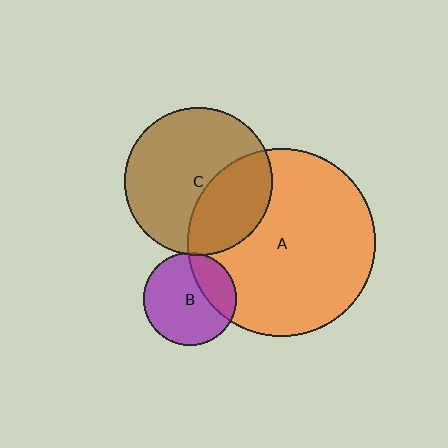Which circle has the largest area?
Circle A (orange).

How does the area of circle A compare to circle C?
Approximately 1.6 times.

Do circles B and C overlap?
Yes.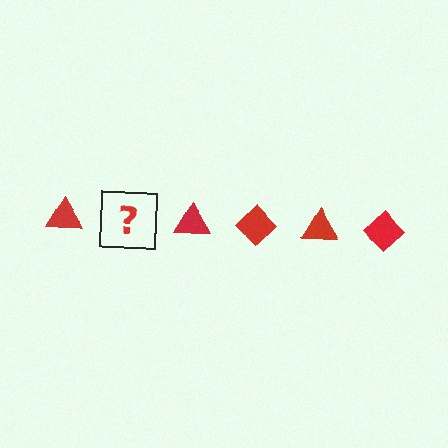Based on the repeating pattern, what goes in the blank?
The blank should be a red diamond.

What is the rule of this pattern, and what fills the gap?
The rule is that the pattern cycles through triangle, diamond shapes in red. The gap should be filled with a red diamond.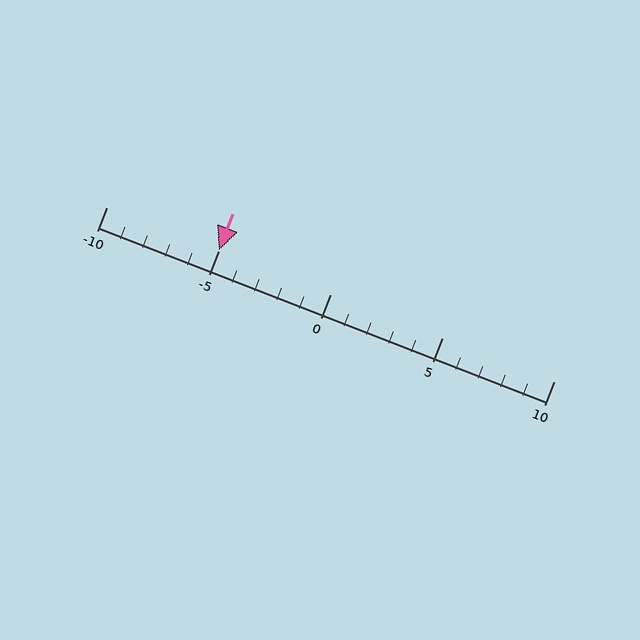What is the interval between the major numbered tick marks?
The major tick marks are spaced 5 units apart.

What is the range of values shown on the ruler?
The ruler shows values from -10 to 10.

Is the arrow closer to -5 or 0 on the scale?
The arrow is closer to -5.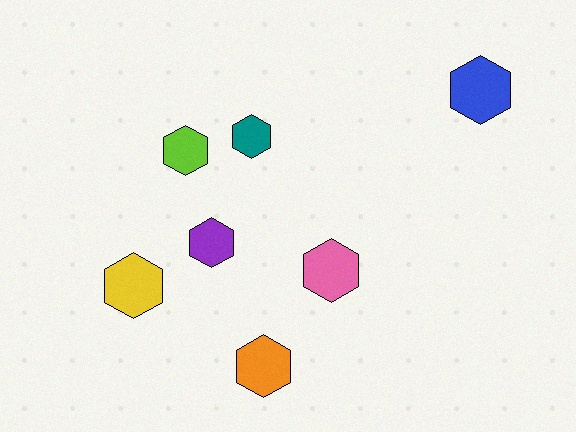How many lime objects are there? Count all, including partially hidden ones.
There is 1 lime object.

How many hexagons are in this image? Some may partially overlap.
There are 7 hexagons.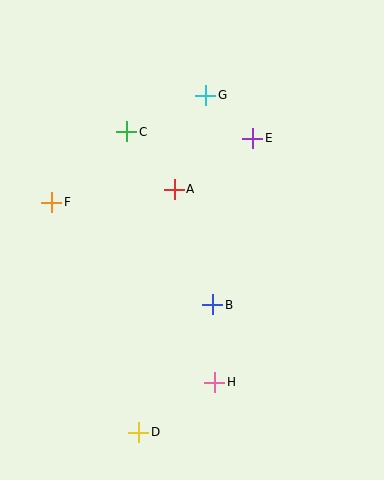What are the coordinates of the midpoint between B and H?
The midpoint between B and H is at (214, 343).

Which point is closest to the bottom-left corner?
Point D is closest to the bottom-left corner.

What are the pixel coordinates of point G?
Point G is at (206, 95).